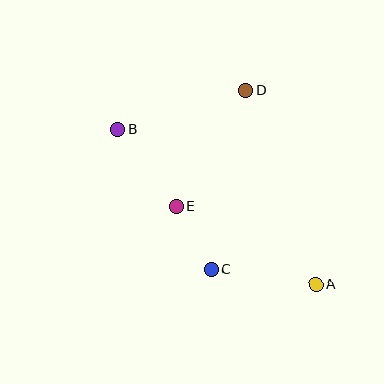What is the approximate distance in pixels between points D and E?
The distance between D and E is approximately 136 pixels.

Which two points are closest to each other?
Points C and E are closest to each other.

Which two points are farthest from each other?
Points A and B are farthest from each other.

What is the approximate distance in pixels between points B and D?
The distance between B and D is approximately 134 pixels.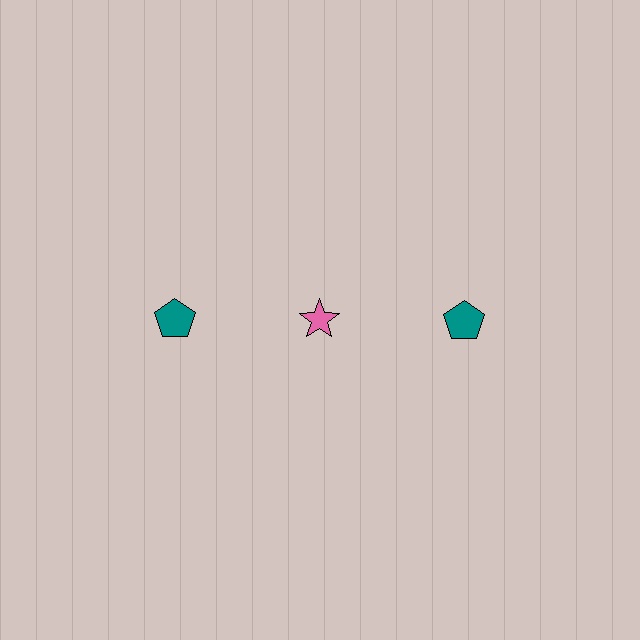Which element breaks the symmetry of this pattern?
The pink star in the top row, second from left column breaks the symmetry. All other shapes are teal pentagons.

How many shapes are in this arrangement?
There are 3 shapes arranged in a grid pattern.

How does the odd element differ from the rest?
It differs in both color (pink instead of teal) and shape (star instead of pentagon).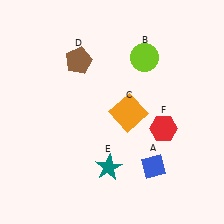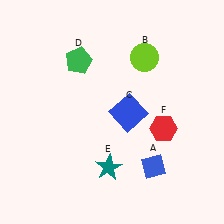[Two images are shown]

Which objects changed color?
C changed from orange to blue. D changed from brown to green.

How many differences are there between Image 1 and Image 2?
There are 2 differences between the two images.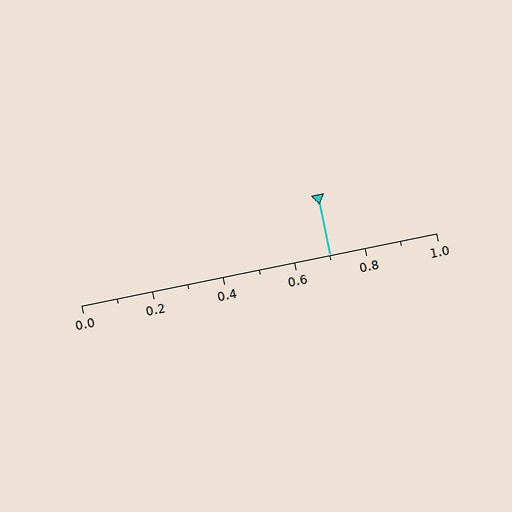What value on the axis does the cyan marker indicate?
The marker indicates approximately 0.7.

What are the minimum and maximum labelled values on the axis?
The axis runs from 0.0 to 1.0.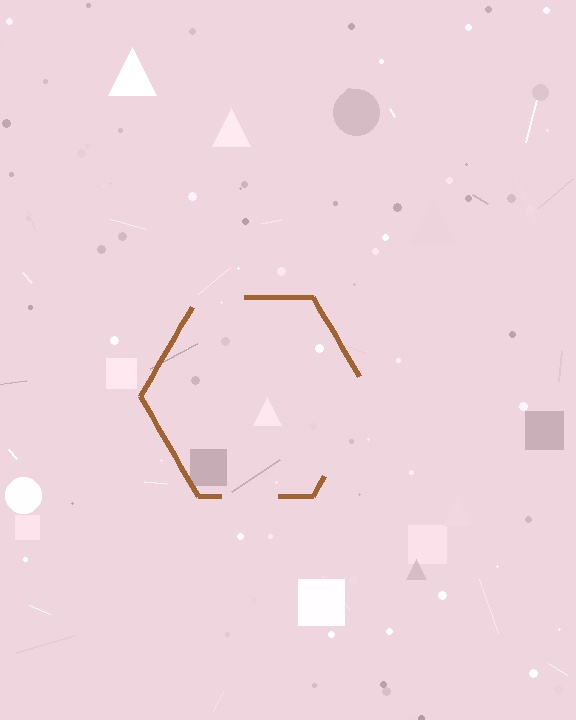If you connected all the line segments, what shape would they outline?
They would outline a hexagon.